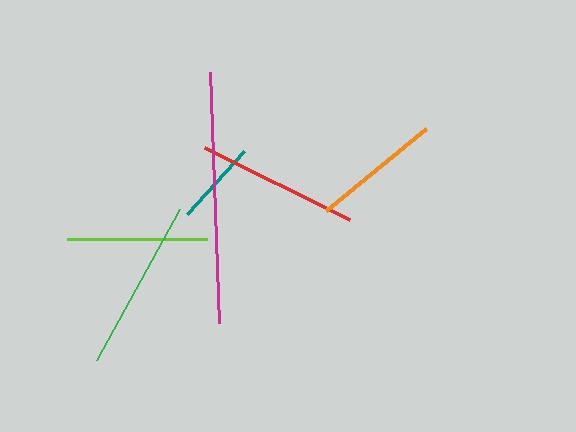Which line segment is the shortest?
The teal line is the shortest at approximately 85 pixels.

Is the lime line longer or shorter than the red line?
The red line is longer than the lime line.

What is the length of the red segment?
The red segment is approximately 163 pixels long.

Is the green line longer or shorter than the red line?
The green line is longer than the red line.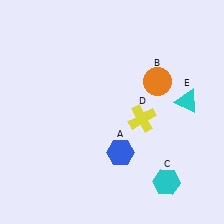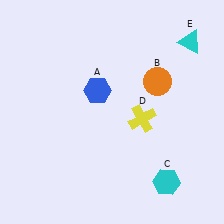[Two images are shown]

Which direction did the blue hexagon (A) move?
The blue hexagon (A) moved up.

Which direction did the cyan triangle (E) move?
The cyan triangle (E) moved up.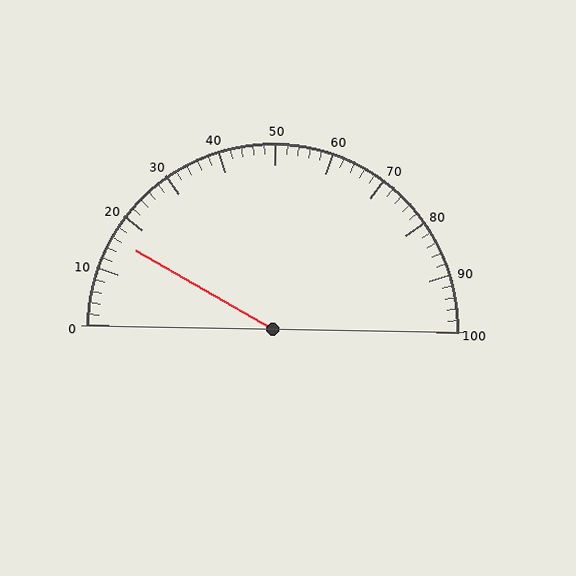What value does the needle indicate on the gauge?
The needle indicates approximately 16.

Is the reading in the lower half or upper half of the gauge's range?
The reading is in the lower half of the range (0 to 100).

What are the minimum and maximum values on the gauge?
The gauge ranges from 0 to 100.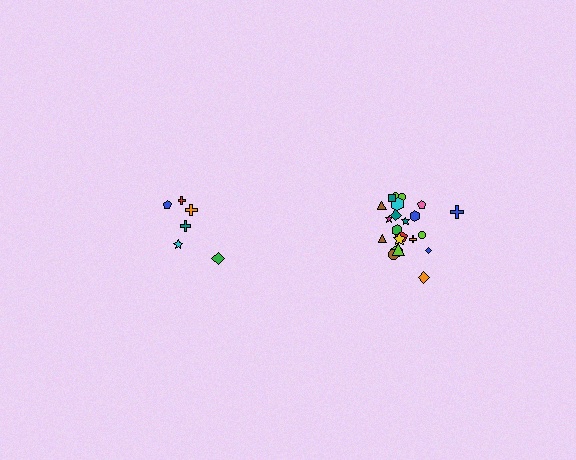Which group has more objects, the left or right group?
The right group.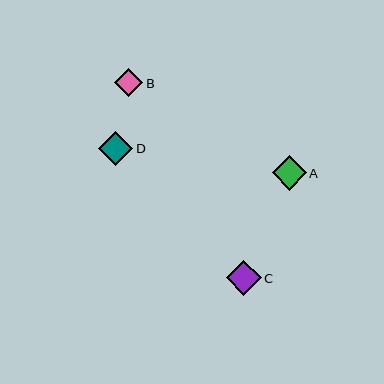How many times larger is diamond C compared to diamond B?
Diamond C is approximately 1.2 times the size of diamond B.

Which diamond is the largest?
Diamond C is the largest with a size of approximately 35 pixels.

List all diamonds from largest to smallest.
From largest to smallest: C, A, D, B.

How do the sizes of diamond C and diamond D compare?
Diamond C and diamond D are approximately the same size.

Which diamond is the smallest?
Diamond B is the smallest with a size of approximately 28 pixels.